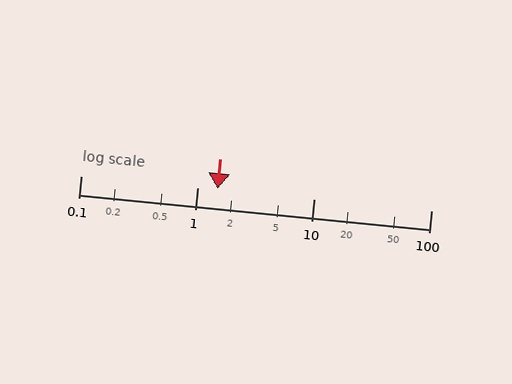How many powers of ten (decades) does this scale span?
The scale spans 3 decades, from 0.1 to 100.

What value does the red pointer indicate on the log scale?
The pointer indicates approximately 1.5.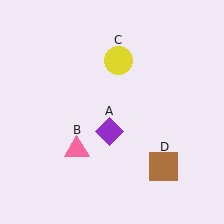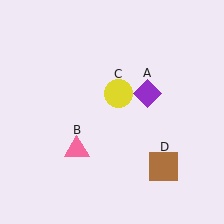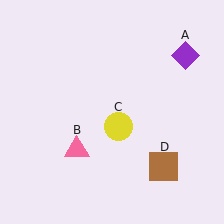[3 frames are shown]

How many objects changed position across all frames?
2 objects changed position: purple diamond (object A), yellow circle (object C).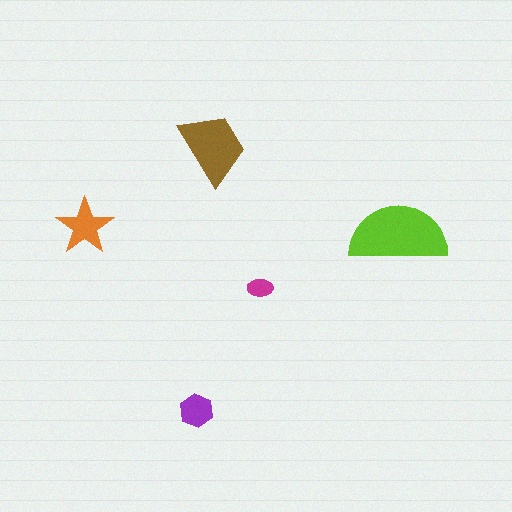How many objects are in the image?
There are 5 objects in the image.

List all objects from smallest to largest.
The magenta ellipse, the purple hexagon, the orange star, the brown trapezoid, the lime semicircle.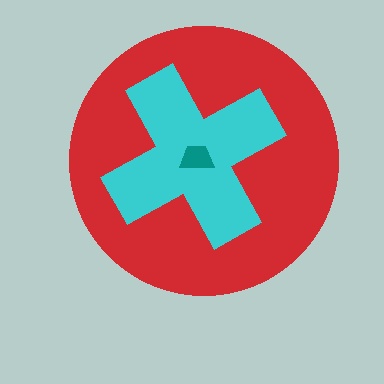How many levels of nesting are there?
3.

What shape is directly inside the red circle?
The cyan cross.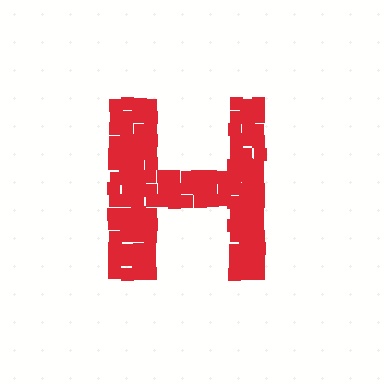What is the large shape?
The large shape is the letter H.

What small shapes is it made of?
It is made of small squares.